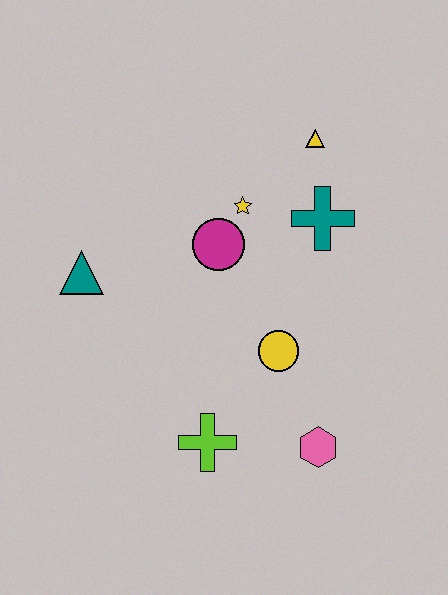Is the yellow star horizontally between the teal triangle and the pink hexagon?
Yes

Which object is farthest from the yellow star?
The pink hexagon is farthest from the yellow star.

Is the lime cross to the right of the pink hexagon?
No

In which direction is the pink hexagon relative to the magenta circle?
The pink hexagon is below the magenta circle.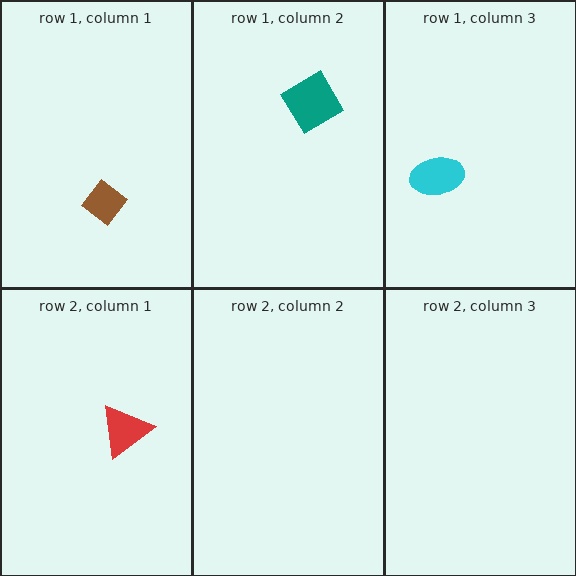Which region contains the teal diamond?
The row 1, column 2 region.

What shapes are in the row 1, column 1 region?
The brown diamond.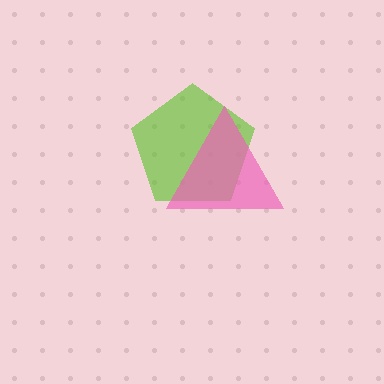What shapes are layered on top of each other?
The layered shapes are: a lime pentagon, a pink triangle.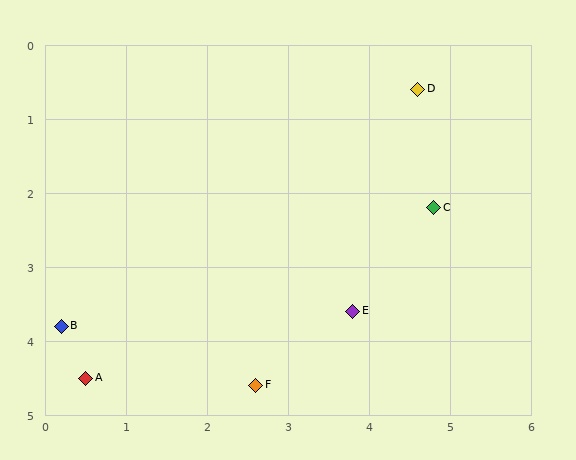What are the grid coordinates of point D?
Point D is at approximately (4.6, 0.6).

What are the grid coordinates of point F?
Point F is at approximately (2.6, 4.6).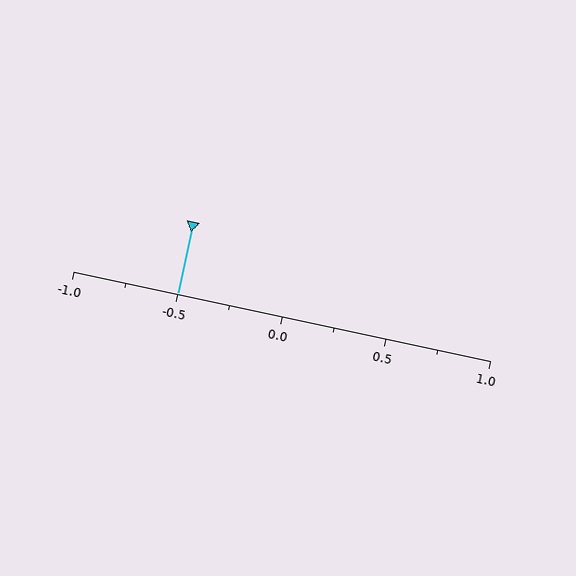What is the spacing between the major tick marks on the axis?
The major ticks are spaced 0.5 apart.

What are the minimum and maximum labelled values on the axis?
The axis runs from -1.0 to 1.0.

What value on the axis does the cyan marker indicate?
The marker indicates approximately -0.5.